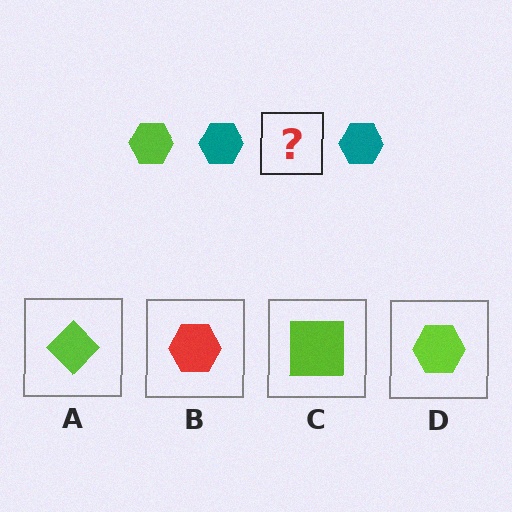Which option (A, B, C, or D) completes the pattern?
D.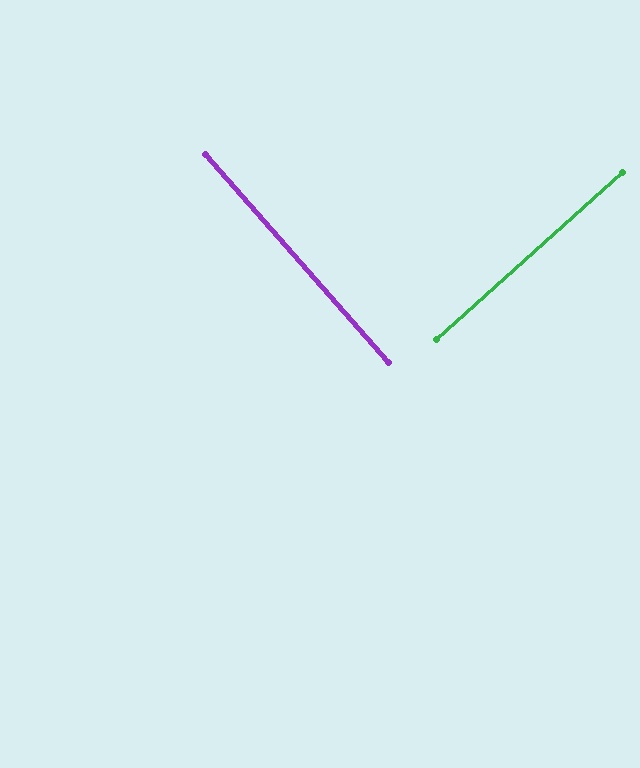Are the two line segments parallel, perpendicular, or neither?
Perpendicular — they meet at approximately 89°.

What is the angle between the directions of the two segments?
Approximately 89 degrees.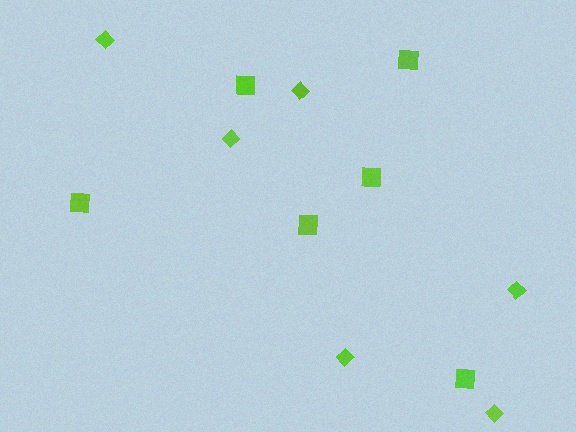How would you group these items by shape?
There are 2 groups: one group of squares (6) and one group of diamonds (6).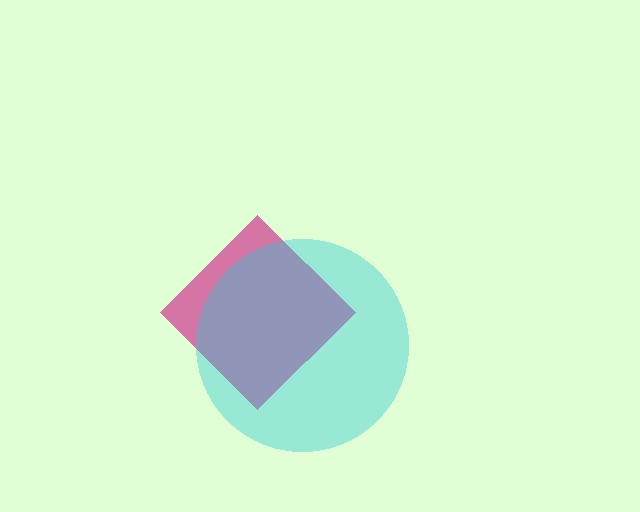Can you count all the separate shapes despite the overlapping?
Yes, there are 2 separate shapes.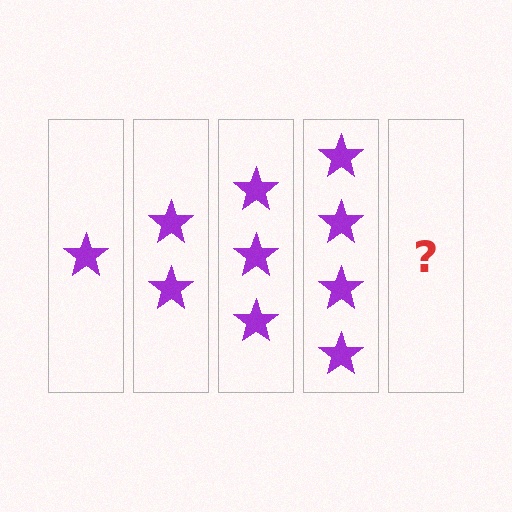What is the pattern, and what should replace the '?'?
The pattern is that each step adds one more star. The '?' should be 5 stars.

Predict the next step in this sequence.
The next step is 5 stars.